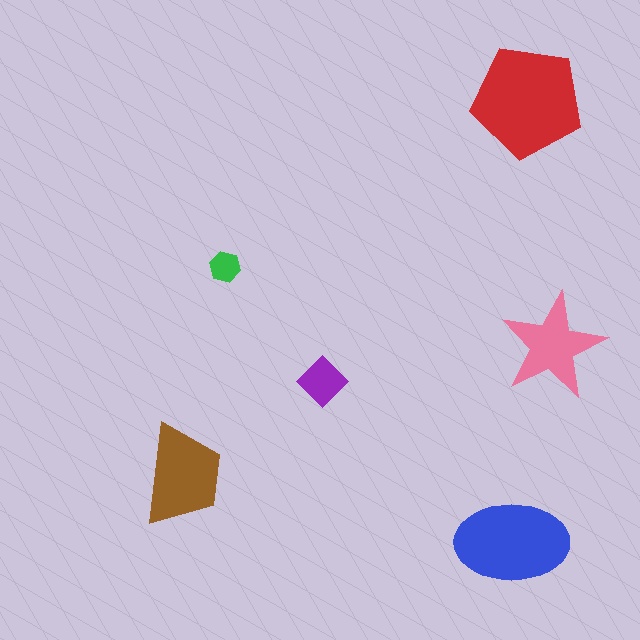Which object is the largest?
The red pentagon.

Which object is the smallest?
The green hexagon.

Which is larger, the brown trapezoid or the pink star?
The brown trapezoid.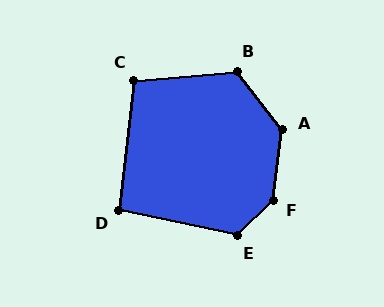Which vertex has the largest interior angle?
F, at approximately 142 degrees.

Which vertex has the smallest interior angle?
D, at approximately 95 degrees.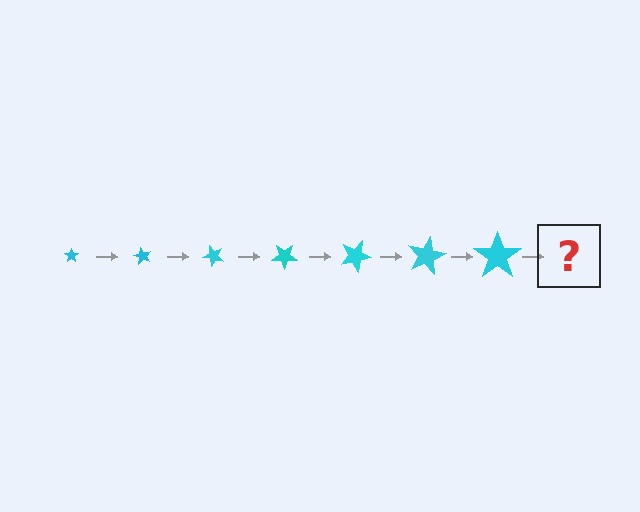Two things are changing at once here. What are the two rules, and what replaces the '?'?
The two rules are that the star grows larger each step and it rotates 60 degrees each step. The '?' should be a star, larger than the previous one and rotated 420 degrees from the start.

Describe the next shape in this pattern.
It should be a star, larger than the previous one and rotated 420 degrees from the start.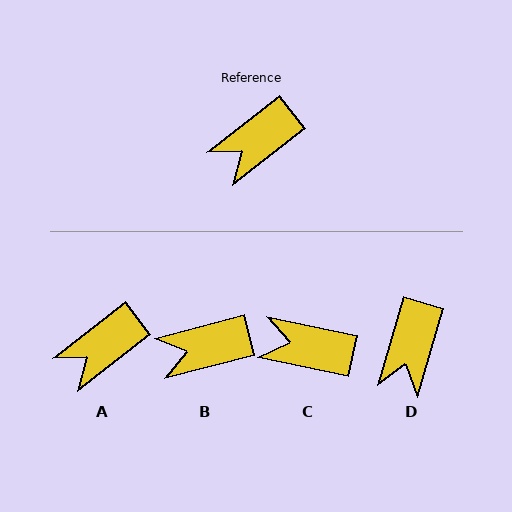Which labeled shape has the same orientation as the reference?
A.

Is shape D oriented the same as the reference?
No, it is off by about 36 degrees.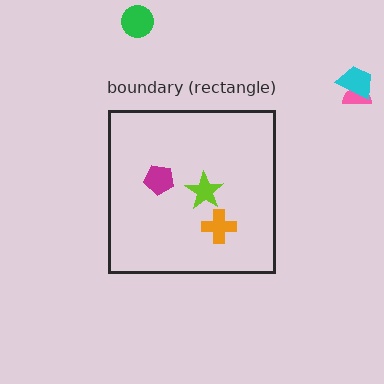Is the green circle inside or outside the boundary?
Outside.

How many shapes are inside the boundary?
3 inside, 3 outside.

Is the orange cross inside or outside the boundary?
Inside.